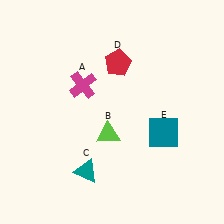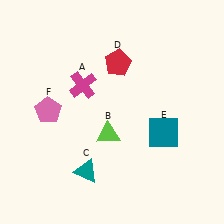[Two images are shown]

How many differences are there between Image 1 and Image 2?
There is 1 difference between the two images.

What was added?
A pink pentagon (F) was added in Image 2.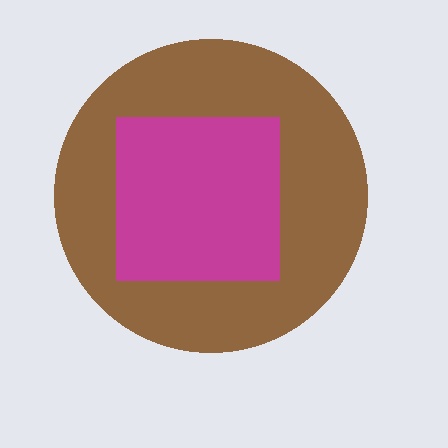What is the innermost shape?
The magenta square.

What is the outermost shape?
The brown circle.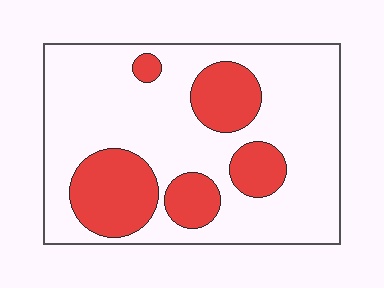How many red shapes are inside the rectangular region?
5.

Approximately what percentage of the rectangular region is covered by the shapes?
Approximately 25%.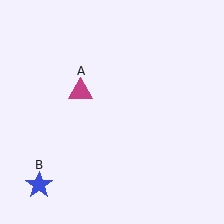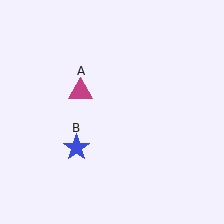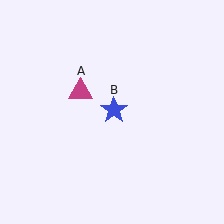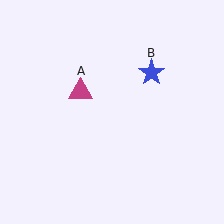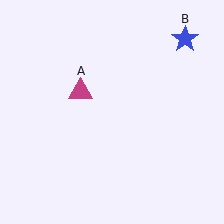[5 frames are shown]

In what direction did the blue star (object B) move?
The blue star (object B) moved up and to the right.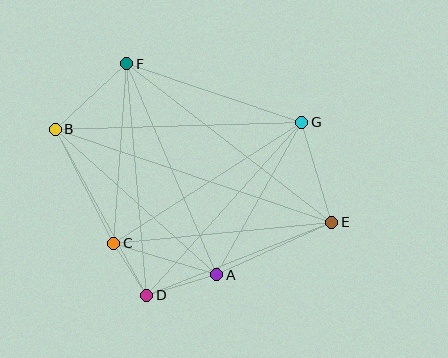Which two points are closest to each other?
Points C and D are closest to each other.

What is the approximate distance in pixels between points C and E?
The distance between C and E is approximately 219 pixels.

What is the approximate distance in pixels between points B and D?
The distance between B and D is approximately 189 pixels.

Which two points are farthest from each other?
Points B and E are farthest from each other.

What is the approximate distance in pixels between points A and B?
The distance between A and B is approximately 217 pixels.